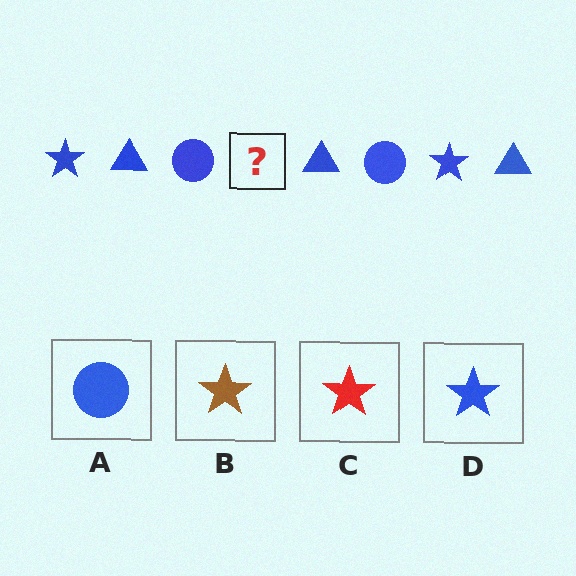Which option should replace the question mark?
Option D.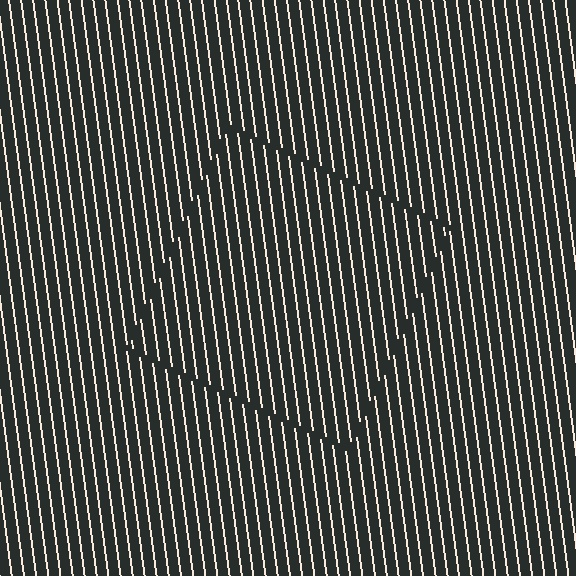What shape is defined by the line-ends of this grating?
An illusory square. The interior of the shape contains the same grating, shifted by half a period — the contour is defined by the phase discontinuity where line-ends from the inner and outer gratings abut.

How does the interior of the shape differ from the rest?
The interior of the shape contains the same grating, shifted by half a period — the contour is defined by the phase discontinuity where line-ends from the inner and outer gratings abut.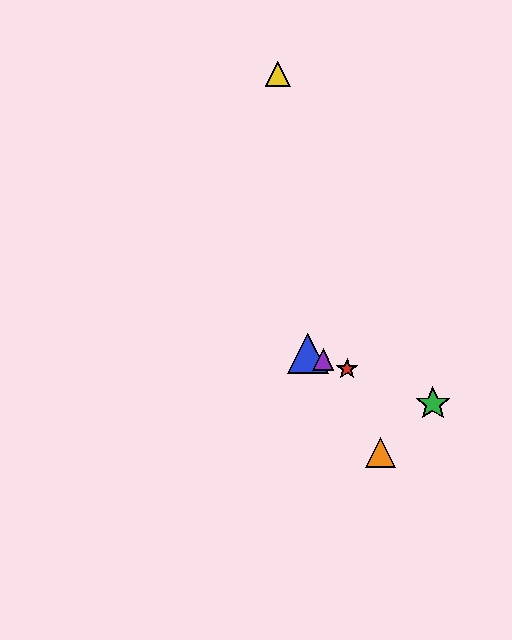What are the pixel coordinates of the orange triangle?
The orange triangle is at (381, 453).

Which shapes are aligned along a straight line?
The red star, the blue triangle, the green star, the purple triangle are aligned along a straight line.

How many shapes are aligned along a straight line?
4 shapes (the red star, the blue triangle, the green star, the purple triangle) are aligned along a straight line.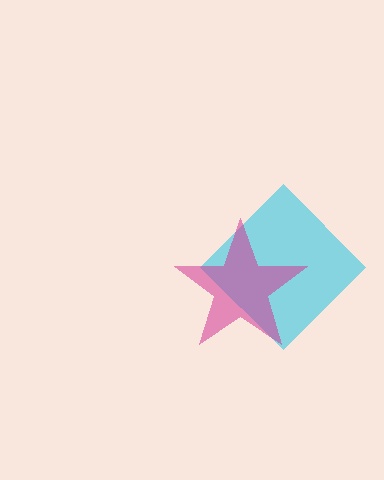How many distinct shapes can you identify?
There are 2 distinct shapes: a cyan diamond, a magenta star.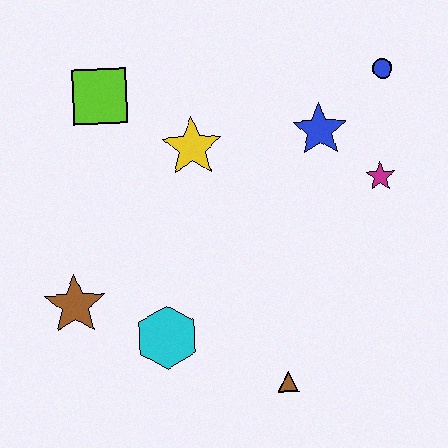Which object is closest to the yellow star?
The lime square is closest to the yellow star.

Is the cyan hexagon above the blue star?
No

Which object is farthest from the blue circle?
The brown star is farthest from the blue circle.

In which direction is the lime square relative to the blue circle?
The lime square is to the left of the blue circle.